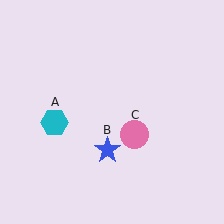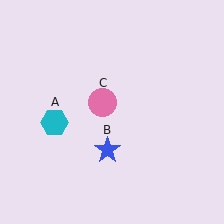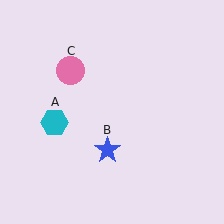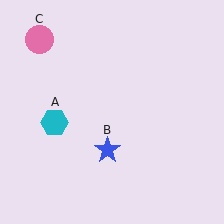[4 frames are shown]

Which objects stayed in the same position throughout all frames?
Cyan hexagon (object A) and blue star (object B) remained stationary.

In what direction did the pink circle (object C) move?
The pink circle (object C) moved up and to the left.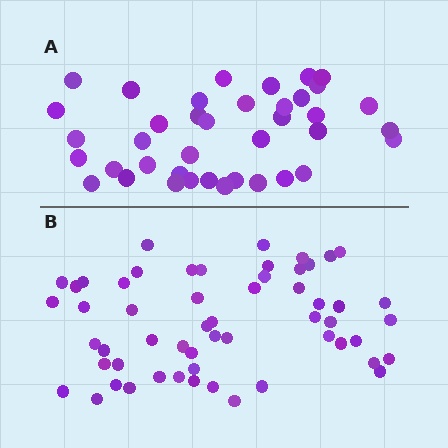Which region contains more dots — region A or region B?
Region B (the bottom region) has more dots.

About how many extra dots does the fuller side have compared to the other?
Region B has approximately 15 more dots than region A.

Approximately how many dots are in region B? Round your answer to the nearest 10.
About 60 dots. (The exact count is 56, which rounds to 60.)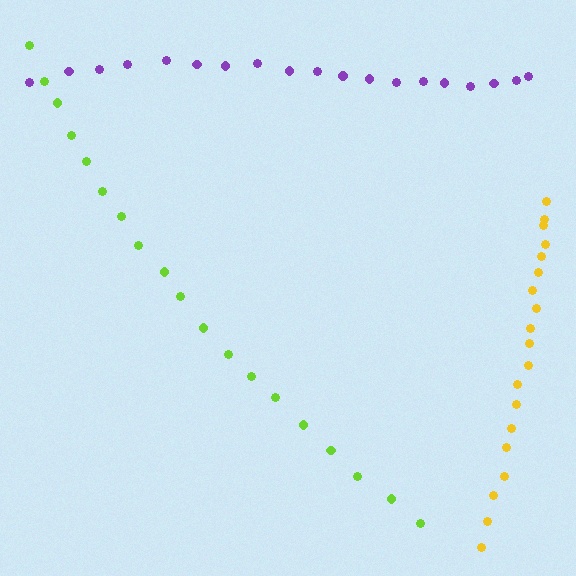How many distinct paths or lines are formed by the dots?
There are 3 distinct paths.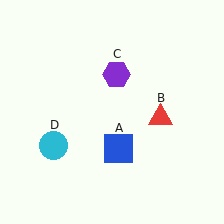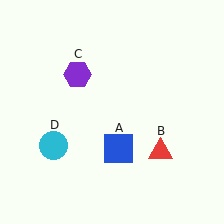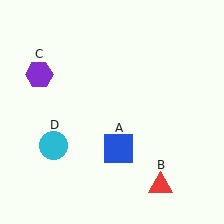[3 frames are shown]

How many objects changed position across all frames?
2 objects changed position: red triangle (object B), purple hexagon (object C).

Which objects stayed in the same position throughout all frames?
Blue square (object A) and cyan circle (object D) remained stationary.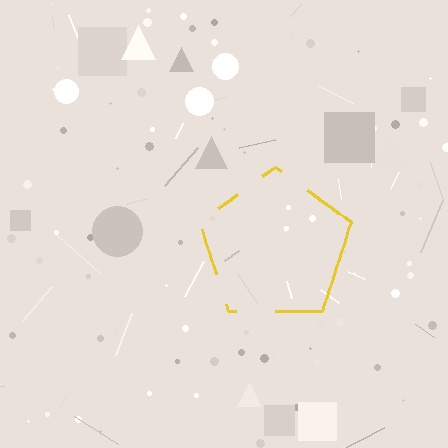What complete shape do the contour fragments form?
The contour fragments form a pentagon.